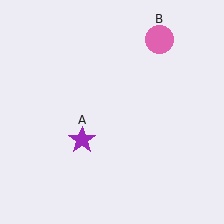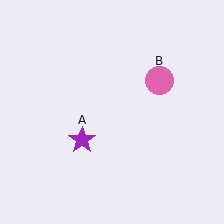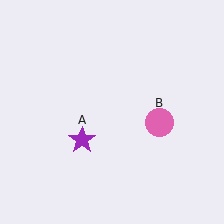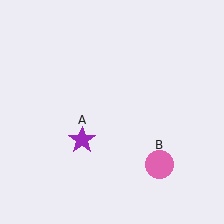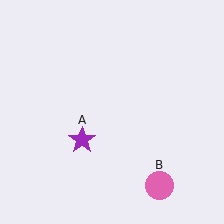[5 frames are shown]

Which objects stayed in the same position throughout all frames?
Purple star (object A) remained stationary.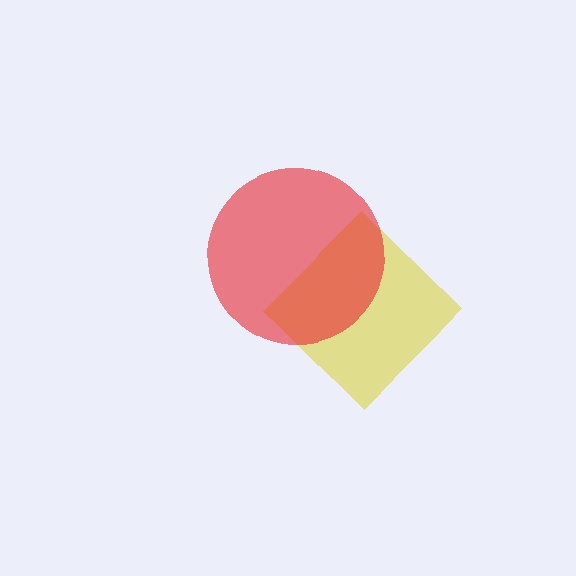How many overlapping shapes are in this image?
There are 2 overlapping shapes in the image.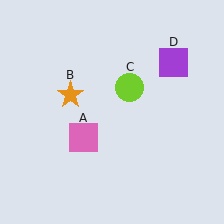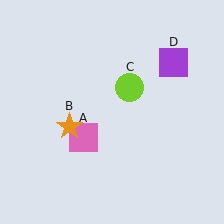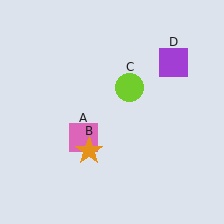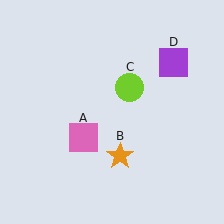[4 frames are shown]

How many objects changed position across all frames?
1 object changed position: orange star (object B).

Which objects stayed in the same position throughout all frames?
Pink square (object A) and lime circle (object C) and purple square (object D) remained stationary.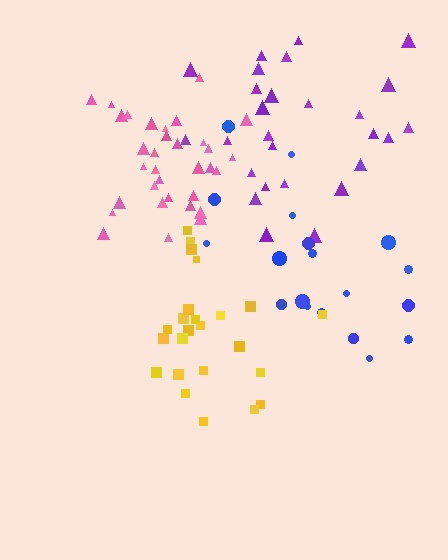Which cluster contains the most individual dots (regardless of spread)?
Pink (33).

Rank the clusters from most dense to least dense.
pink, yellow, purple, blue.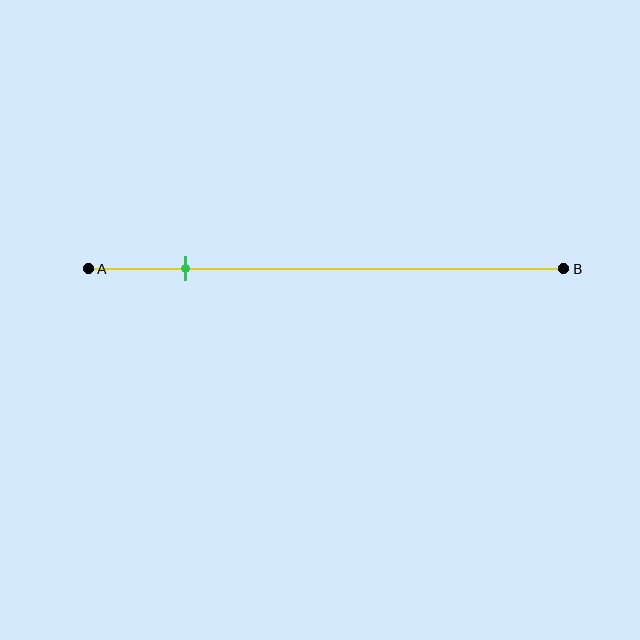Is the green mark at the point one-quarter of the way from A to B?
No, the mark is at about 20% from A, not at the 25% one-quarter point.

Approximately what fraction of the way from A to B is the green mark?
The green mark is approximately 20% of the way from A to B.